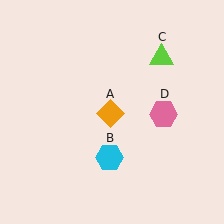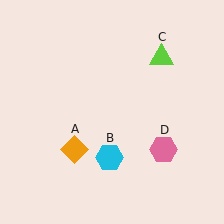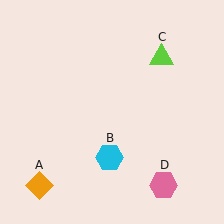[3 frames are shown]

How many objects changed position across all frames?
2 objects changed position: orange diamond (object A), pink hexagon (object D).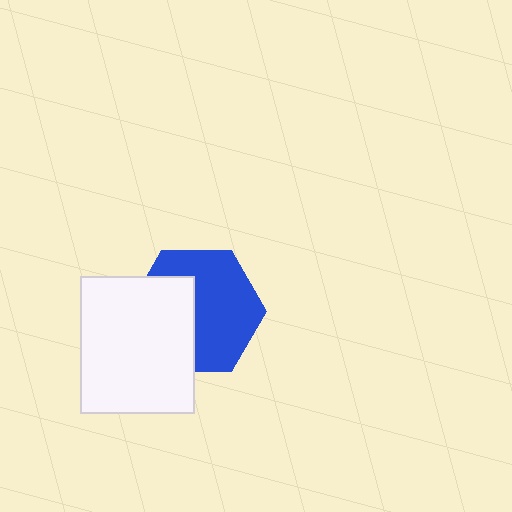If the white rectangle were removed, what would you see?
You would see the complete blue hexagon.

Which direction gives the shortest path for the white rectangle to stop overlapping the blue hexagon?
Moving left gives the shortest separation.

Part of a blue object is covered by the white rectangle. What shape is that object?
It is a hexagon.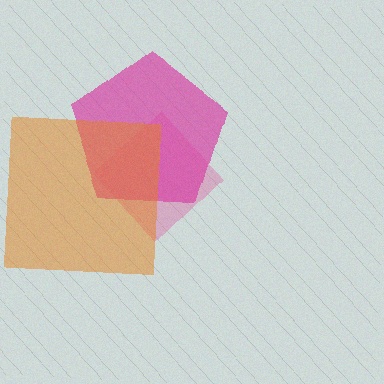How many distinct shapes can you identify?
There are 3 distinct shapes: a pink diamond, a magenta pentagon, an orange square.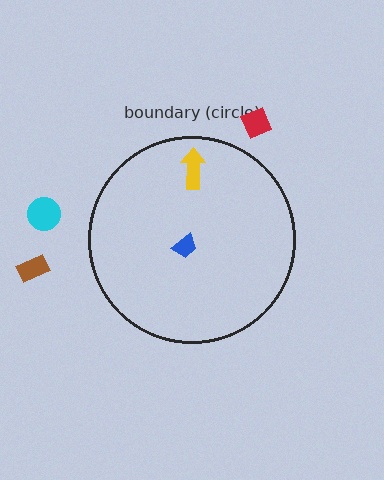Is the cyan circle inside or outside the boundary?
Outside.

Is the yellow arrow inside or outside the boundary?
Inside.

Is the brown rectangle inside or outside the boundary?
Outside.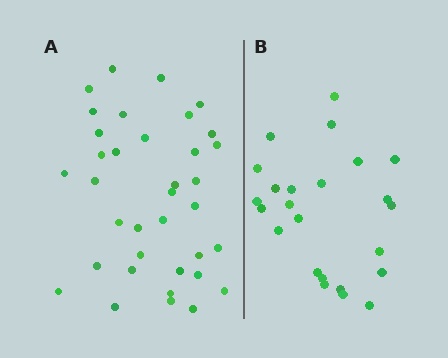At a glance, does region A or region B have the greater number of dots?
Region A (the left region) has more dots.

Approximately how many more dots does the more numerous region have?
Region A has roughly 12 or so more dots than region B.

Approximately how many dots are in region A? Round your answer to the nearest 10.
About 40 dots. (The exact count is 36, which rounds to 40.)